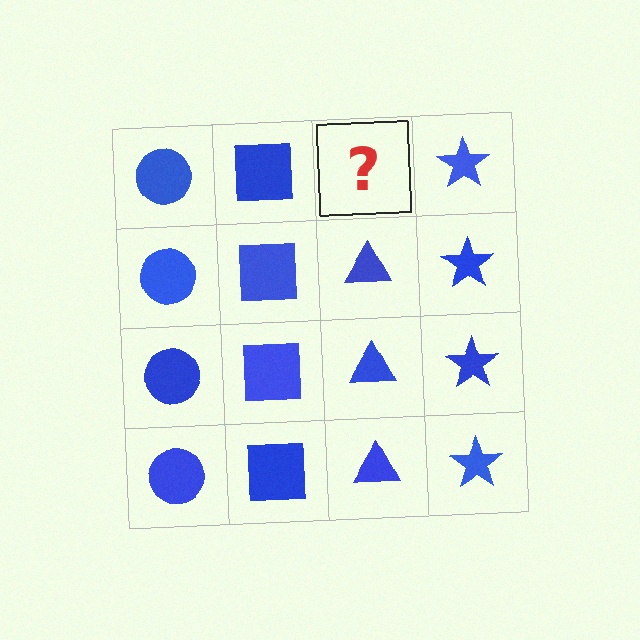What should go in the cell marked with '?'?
The missing cell should contain a blue triangle.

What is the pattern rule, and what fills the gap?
The rule is that each column has a consistent shape. The gap should be filled with a blue triangle.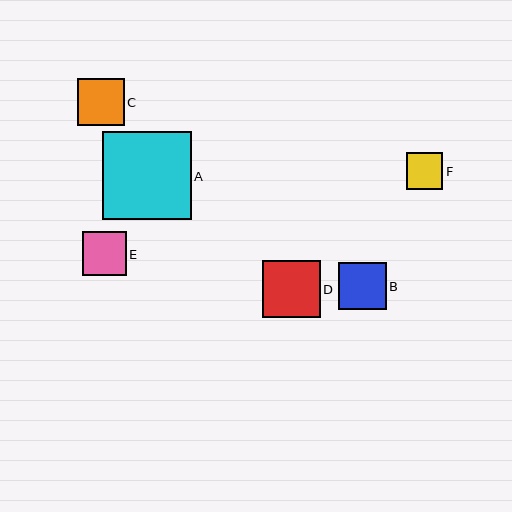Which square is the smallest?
Square F is the smallest with a size of approximately 37 pixels.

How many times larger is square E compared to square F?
Square E is approximately 1.2 times the size of square F.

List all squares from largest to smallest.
From largest to smallest: A, D, B, C, E, F.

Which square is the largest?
Square A is the largest with a size of approximately 89 pixels.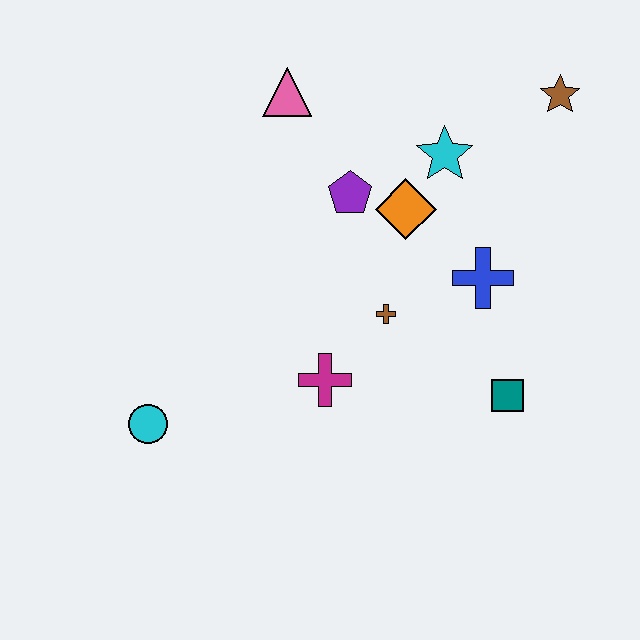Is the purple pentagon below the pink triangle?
Yes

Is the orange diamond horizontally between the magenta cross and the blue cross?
Yes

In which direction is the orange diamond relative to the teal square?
The orange diamond is above the teal square.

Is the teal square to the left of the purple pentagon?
No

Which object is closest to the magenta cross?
The brown cross is closest to the magenta cross.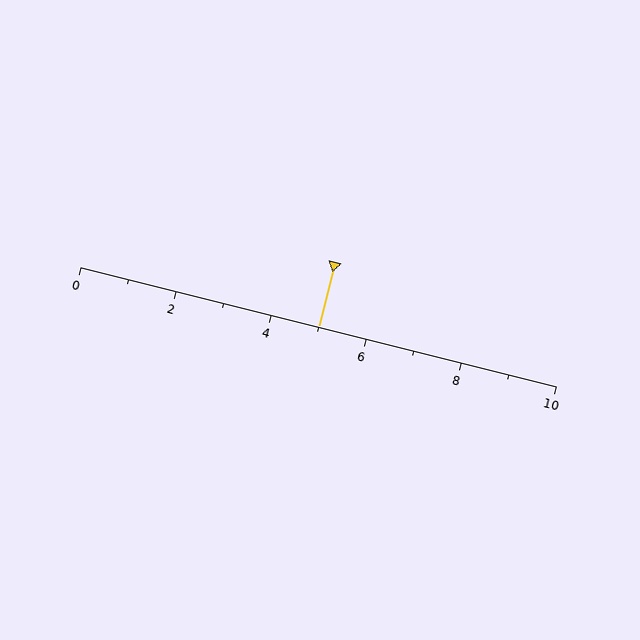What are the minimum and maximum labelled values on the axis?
The axis runs from 0 to 10.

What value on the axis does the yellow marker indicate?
The marker indicates approximately 5.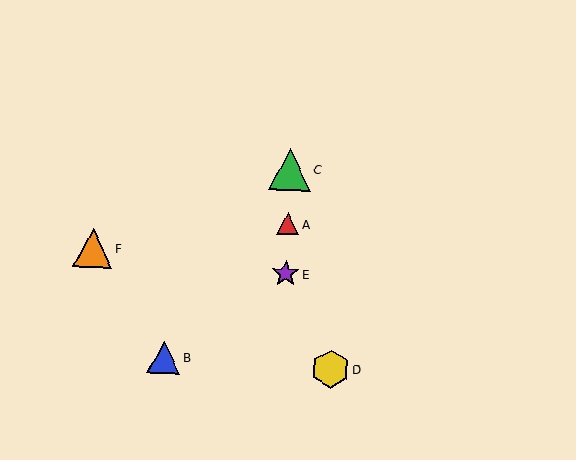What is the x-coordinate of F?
Object F is at x≈93.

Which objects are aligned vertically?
Objects A, C, E are aligned vertically.